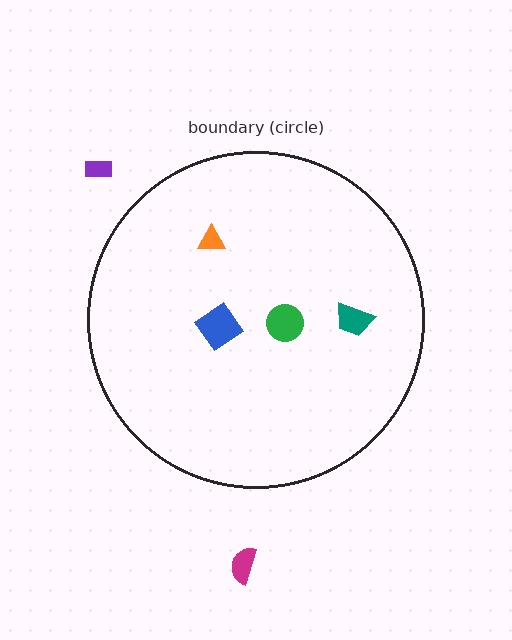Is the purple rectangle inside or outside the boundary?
Outside.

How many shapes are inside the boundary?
4 inside, 2 outside.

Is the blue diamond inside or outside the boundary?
Inside.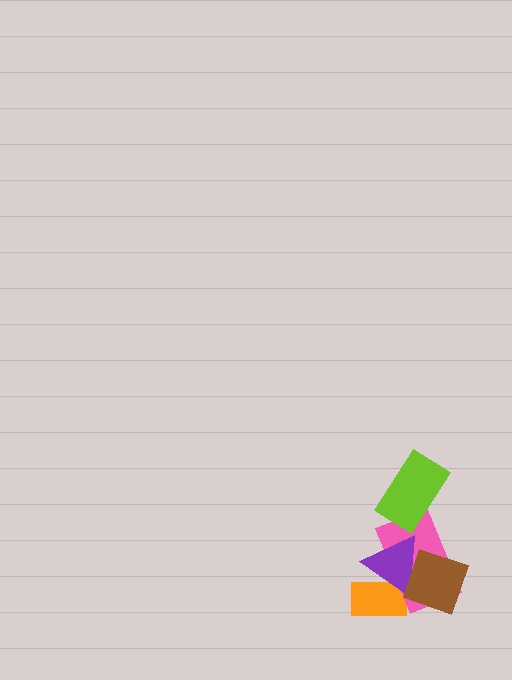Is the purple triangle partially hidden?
Yes, it is partially covered by another shape.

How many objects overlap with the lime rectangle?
1 object overlaps with the lime rectangle.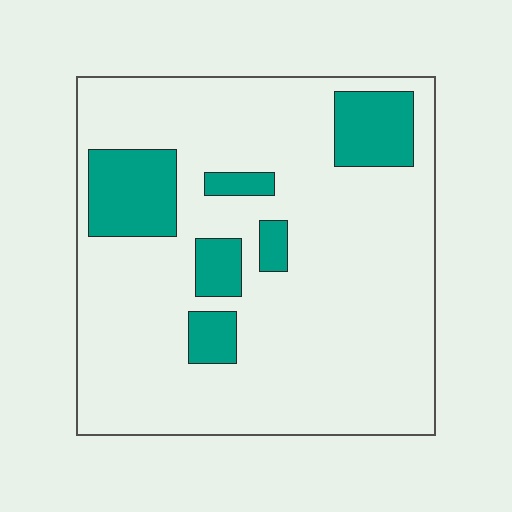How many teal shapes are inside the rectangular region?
6.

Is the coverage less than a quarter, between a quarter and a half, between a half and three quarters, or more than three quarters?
Less than a quarter.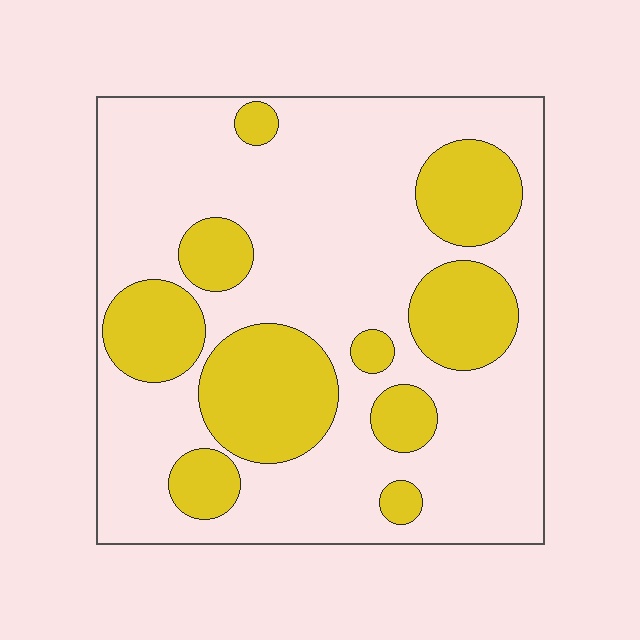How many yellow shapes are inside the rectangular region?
10.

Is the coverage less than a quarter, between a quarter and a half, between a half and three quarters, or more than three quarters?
Between a quarter and a half.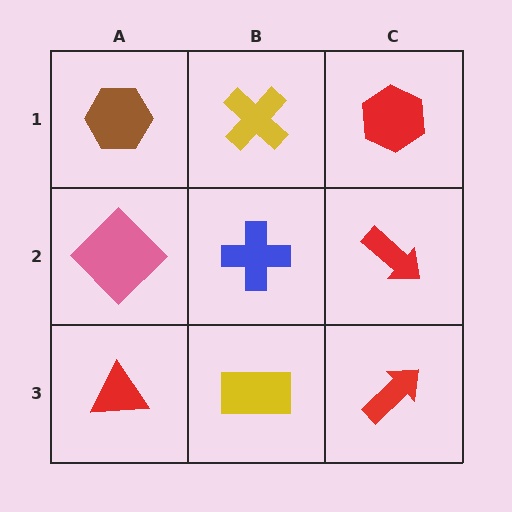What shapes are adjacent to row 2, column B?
A yellow cross (row 1, column B), a yellow rectangle (row 3, column B), a pink diamond (row 2, column A), a red arrow (row 2, column C).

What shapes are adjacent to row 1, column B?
A blue cross (row 2, column B), a brown hexagon (row 1, column A), a red hexagon (row 1, column C).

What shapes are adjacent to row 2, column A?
A brown hexagon (row 1, column A), a red triangle (row 3, column A), a blue cross (row 2, column B).